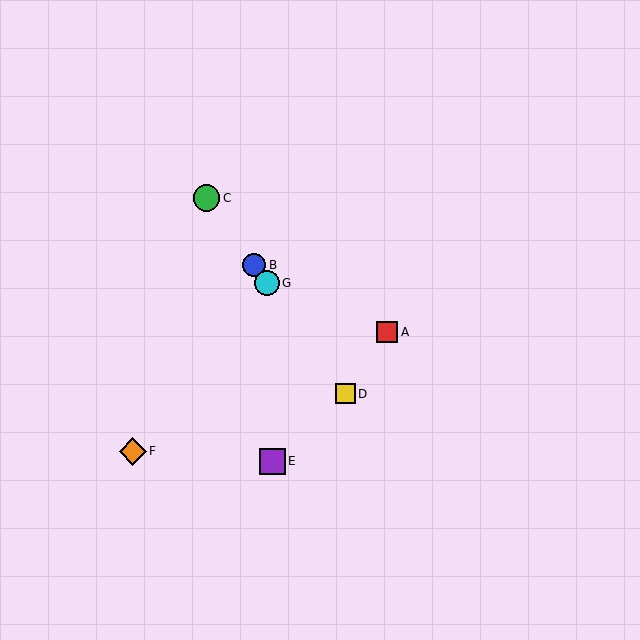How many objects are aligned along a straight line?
4 objects (B, C, D, G) are aligned along a straight line.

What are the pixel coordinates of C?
Object C is at (207, 198).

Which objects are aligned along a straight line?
Objects B, C, D, G are aligned along a straight line.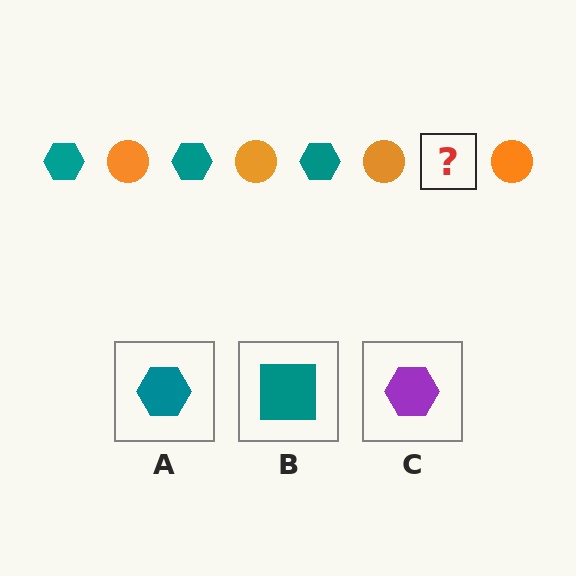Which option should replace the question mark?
Option A.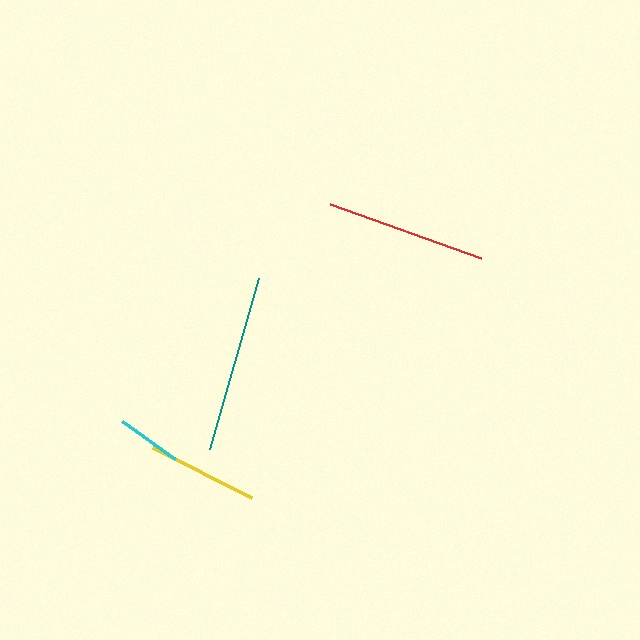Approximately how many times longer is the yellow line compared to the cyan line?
The yellow line is approximately 1.7 times the length of the cyan line.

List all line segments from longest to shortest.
From longest to shortest: teal, red, yellow, cyan.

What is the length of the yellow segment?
The yellow segment is approximately 111 pixels long.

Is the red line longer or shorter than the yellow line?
The red line is longer than the yellow line.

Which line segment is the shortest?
The cyan line is the shortest at approximately 66 pixels.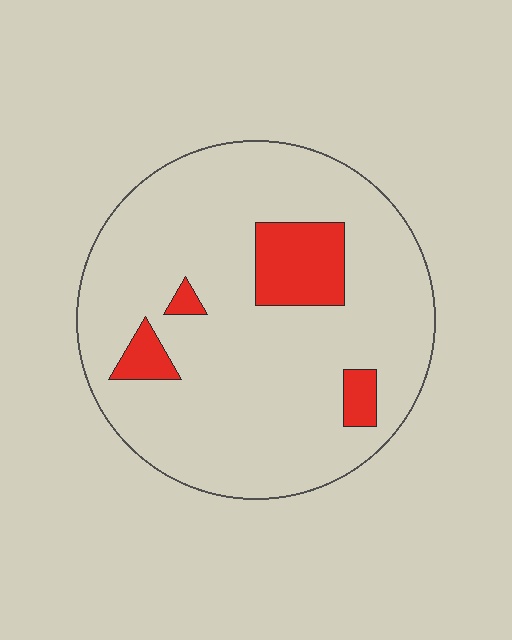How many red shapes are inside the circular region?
4.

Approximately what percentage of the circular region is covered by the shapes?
Approximately 15%.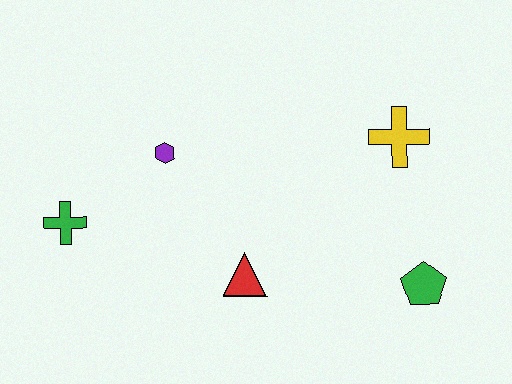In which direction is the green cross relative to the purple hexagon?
The green cross is to the left of the purple hexagon.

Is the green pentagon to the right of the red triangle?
Yes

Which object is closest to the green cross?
The purple hexagon is closest to the green cross.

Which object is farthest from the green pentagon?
The green cross is farthest from the green pentagon.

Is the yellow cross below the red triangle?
No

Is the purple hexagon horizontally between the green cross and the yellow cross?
Yes